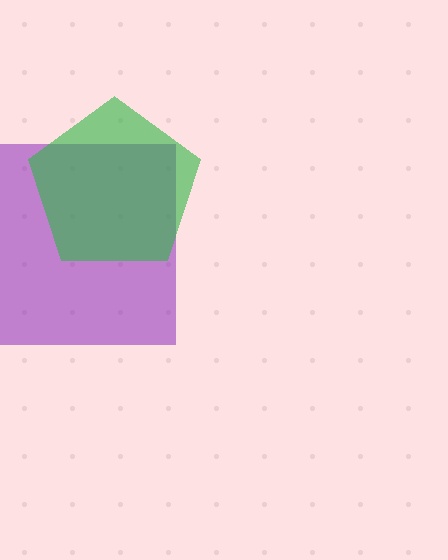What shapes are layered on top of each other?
The layered shapes are: a purple square, a green pentagon.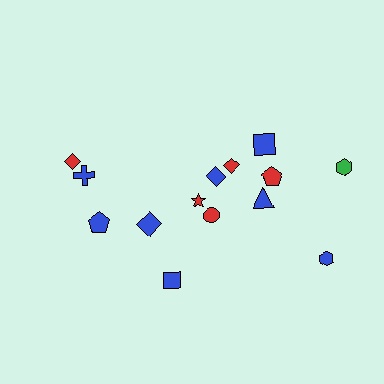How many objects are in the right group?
There are 8 objects.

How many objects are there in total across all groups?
There are 14 objects.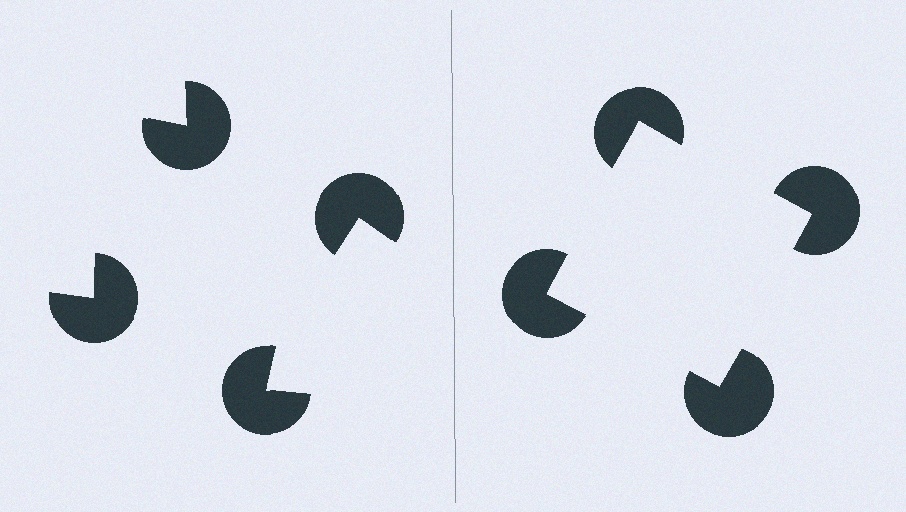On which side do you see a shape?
An illusory square appears on the right side. On the left side the wedge cuts are rotated, so no coherent shape forms.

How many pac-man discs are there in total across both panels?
8 — 4 on each side.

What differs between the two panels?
The pac-man discs are positioned identically on both sides; only the wedge orientations differ. On the right they align to a square; on the left they are misaligned.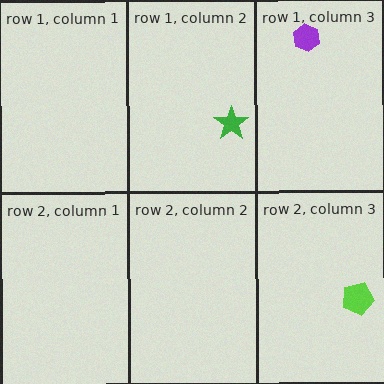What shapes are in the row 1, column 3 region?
The purple hexagon.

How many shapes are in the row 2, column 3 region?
1.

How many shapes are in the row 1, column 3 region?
1.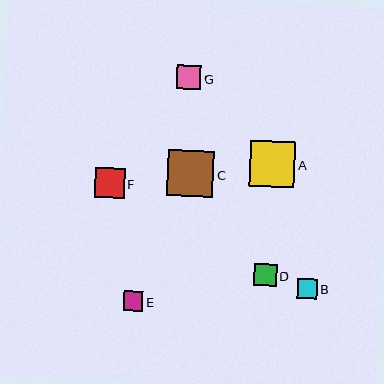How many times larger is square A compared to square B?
Square A is approximately 2.3 times the size of square B.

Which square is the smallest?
Square E is the smallest with a size of approximately 19 pixels.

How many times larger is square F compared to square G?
Square F is approximately 1.2 times the size of square G.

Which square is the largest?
Square C is the largest with a size of approximately 46 pixels.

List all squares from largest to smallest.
From largest to smallest: C, A, F, G, D, B, E.